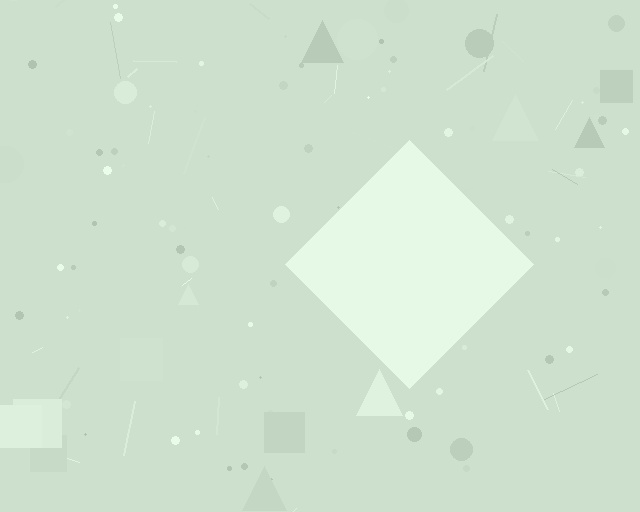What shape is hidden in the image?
A diamond is hidden in the image.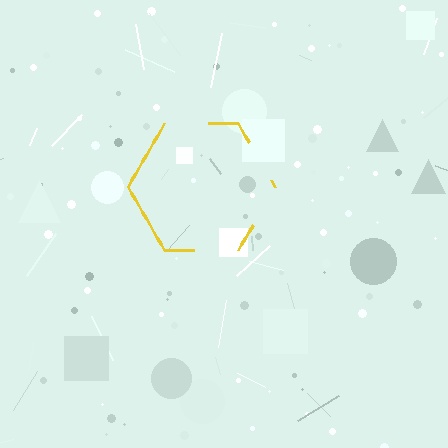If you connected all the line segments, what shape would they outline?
They would outline a hexagon.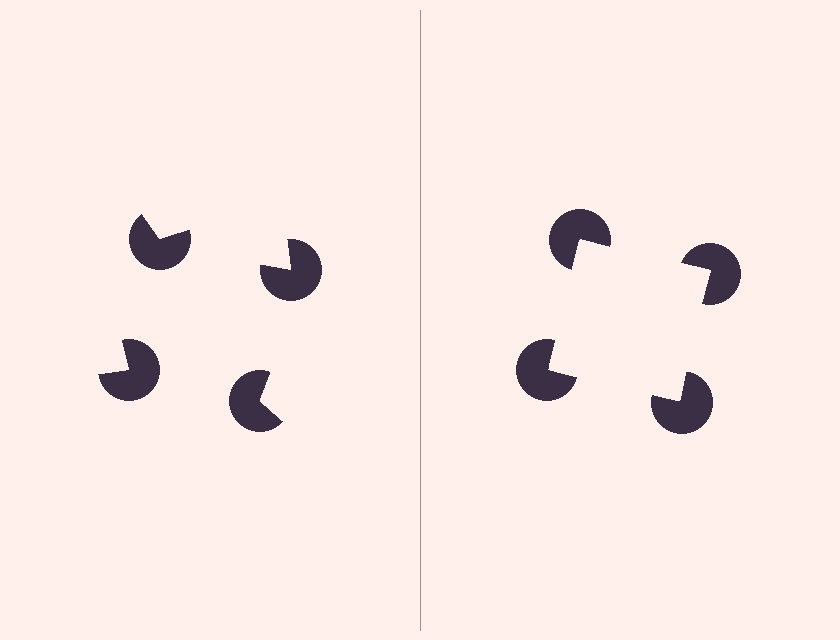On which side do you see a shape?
An illusory square appears on the right side. On the left side the wedge cuts are rotated, so no coherent shape forms.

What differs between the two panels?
The pac-man discs are positioned identically on both sides; only the wedge orientations differ. On the right they align to a square; on the left they are misaligned.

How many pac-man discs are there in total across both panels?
8 — 4 on each side.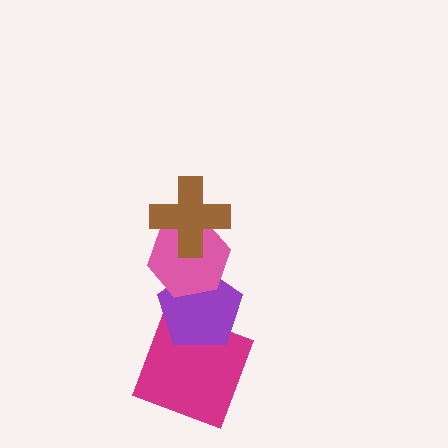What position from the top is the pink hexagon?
The pink hexagon is 2nd from the top.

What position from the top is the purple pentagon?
The purple pentagon is 3rd from the top.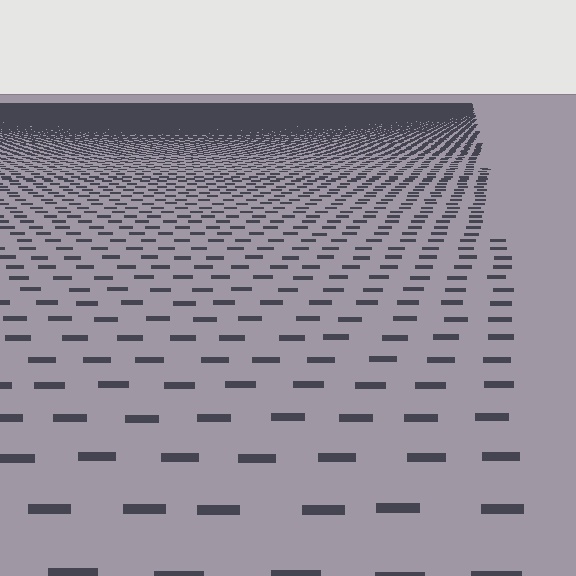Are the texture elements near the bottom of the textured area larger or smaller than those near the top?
Larger. Near the bottom, elements are closer to the viewer and appear at a bigger on-screen size.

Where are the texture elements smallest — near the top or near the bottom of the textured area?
Near the top.